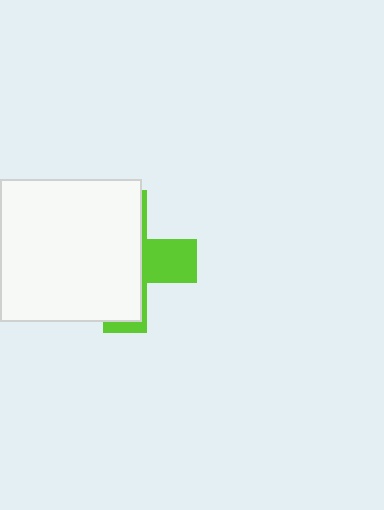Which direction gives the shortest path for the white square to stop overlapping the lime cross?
Moving left gives the shortest separation.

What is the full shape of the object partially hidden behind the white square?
The partially hidden object is a lime cross.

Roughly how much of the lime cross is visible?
A small part of it is visible (roughly 33%).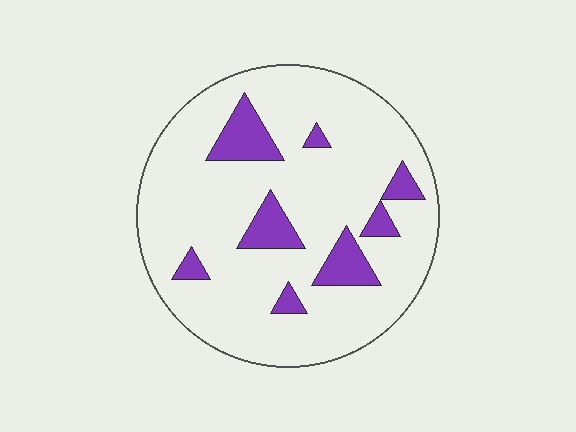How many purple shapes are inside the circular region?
8.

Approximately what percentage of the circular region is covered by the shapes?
Approximately 15%.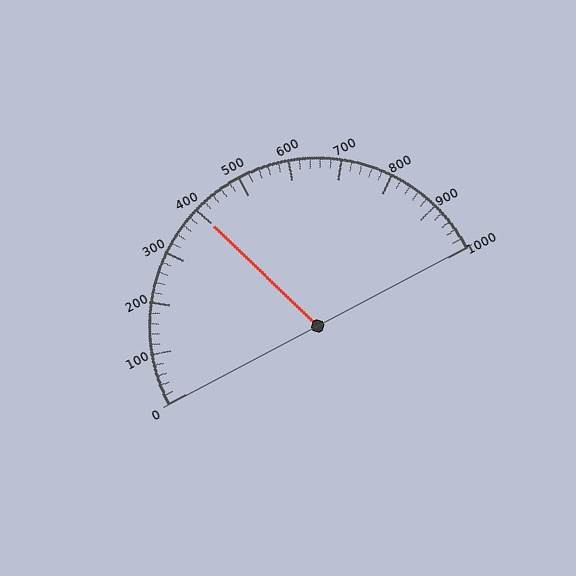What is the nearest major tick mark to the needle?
The nearest major tick mark is 400.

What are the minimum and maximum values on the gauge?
The gauge ranges from 0 to 1000.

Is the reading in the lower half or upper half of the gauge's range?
The reading is in the lower half of the range (0 to 1000).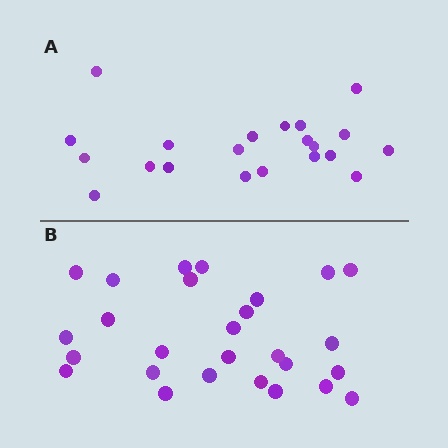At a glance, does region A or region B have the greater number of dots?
Region B (the bottom region) has more dots.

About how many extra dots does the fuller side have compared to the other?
Region B has about 6 more dots than region A.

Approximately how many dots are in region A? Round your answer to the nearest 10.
About 20 dots. (The exact count is 21, which rounds to 20.)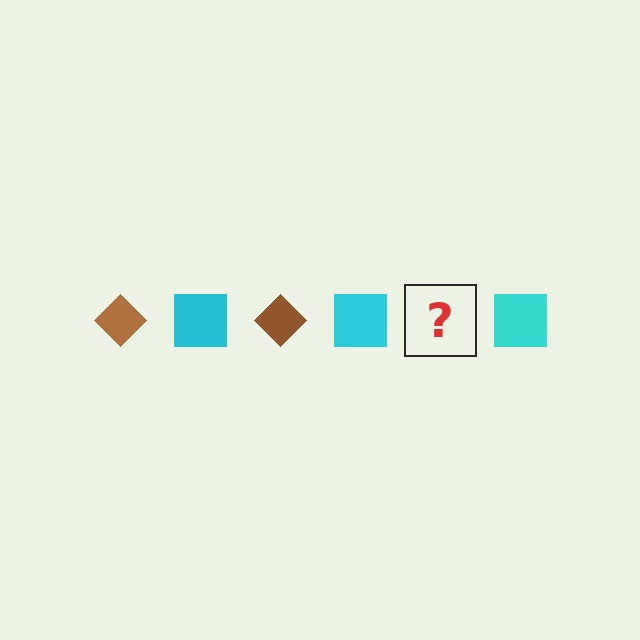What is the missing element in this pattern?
The missing element is a brown diamond.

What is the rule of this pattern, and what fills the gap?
The rule is that the pattern alternates between brown diamond and cyan square. The gap should be filled with a brown diamond.